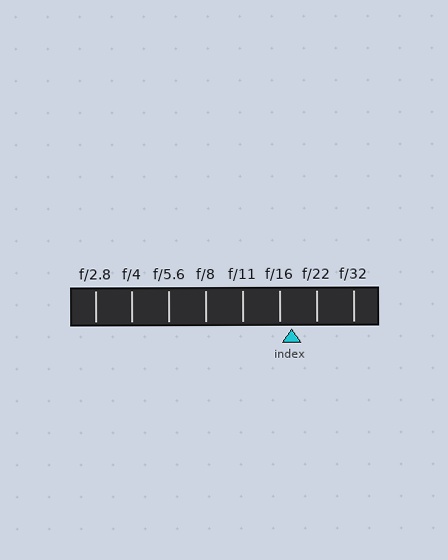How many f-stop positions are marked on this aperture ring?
There are 8 f-stop positions marked.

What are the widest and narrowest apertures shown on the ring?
The widest aperture shown is f/2.8 and the narrowest is f/32.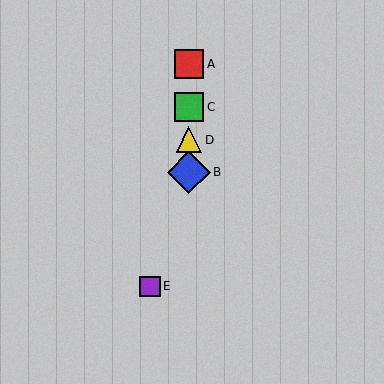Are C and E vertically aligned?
No, C is at x≈189 and E is at x≈150.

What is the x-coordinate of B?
Object B is at x≈189.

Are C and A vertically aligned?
Yes, both are at x≈189.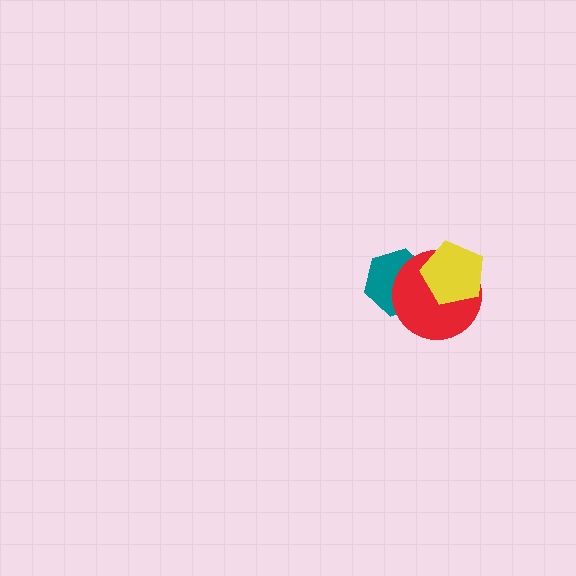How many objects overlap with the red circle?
2 objects overlap with the red circle.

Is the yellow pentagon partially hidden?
No, no other shape covers it.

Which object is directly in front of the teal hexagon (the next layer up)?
The red circle is directly in front of the teal hexagon.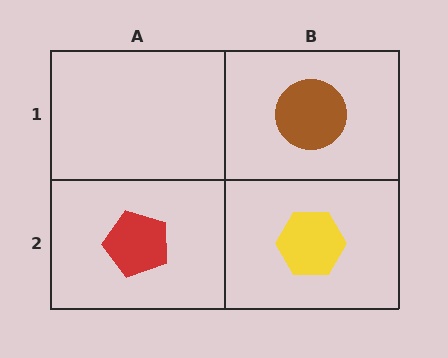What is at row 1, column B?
A brown circle.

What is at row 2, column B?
A yellow hexagon.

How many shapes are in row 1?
1 shape.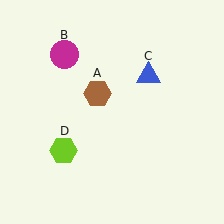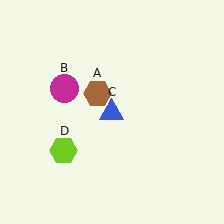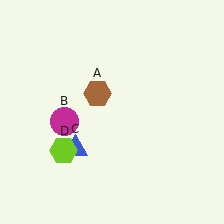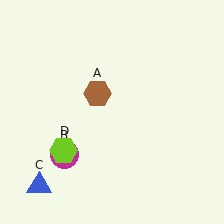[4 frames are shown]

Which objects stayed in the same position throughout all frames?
Brown hexagon (object A) and lime hexagon (object D) remained stationary.